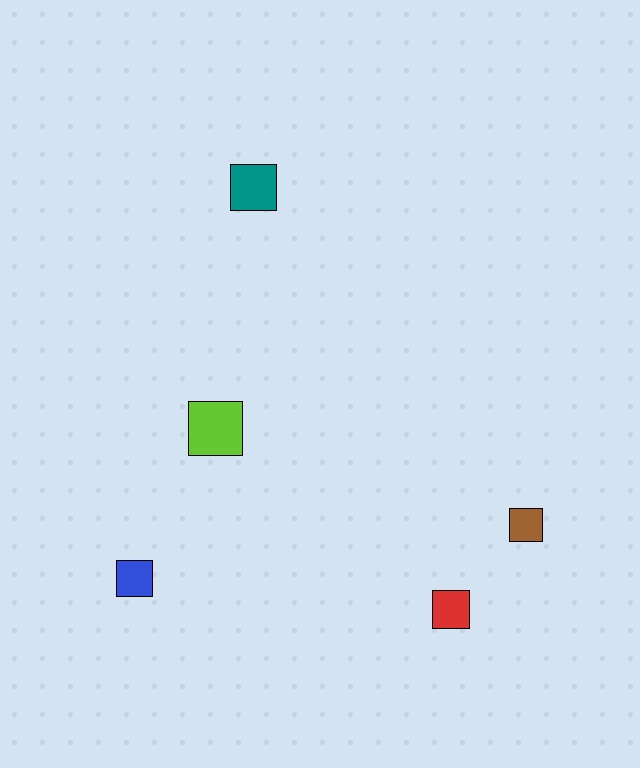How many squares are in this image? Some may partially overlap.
There are 5 squares.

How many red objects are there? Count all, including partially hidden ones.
There is 1 red object.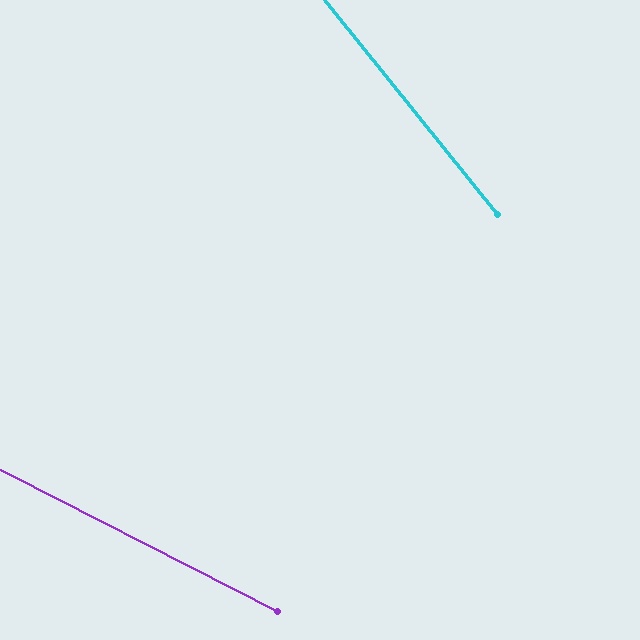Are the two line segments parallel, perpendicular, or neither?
Neither parallel nor perpendicular — they differ by about 24°.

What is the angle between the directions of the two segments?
Approximately 24 degrees.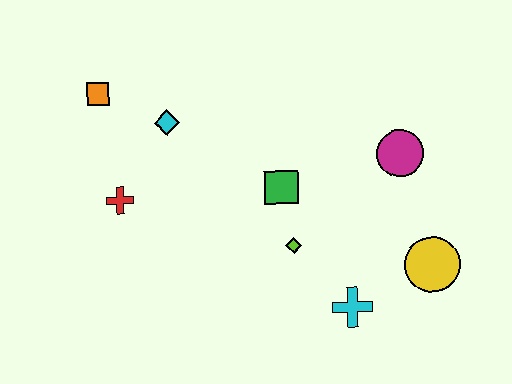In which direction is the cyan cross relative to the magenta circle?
The cyan cross is below the magenta circle.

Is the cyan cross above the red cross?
No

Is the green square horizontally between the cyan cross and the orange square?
Yes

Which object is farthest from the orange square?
The yellow circle is farthest from the orange square.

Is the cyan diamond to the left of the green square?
Yes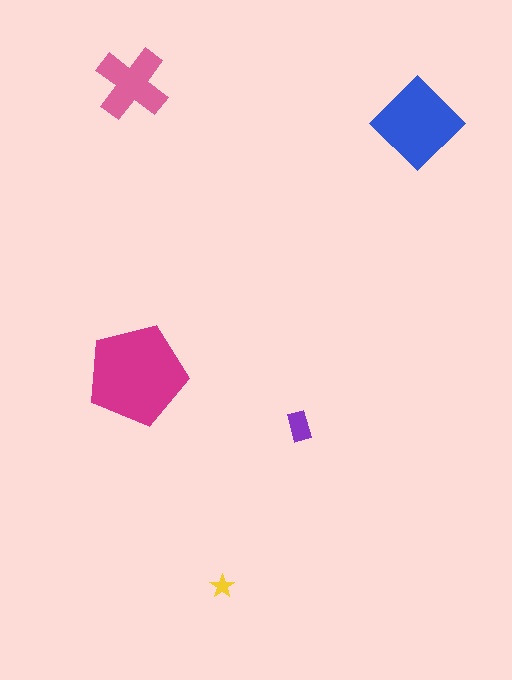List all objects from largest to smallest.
The magenta pentagon, the blue diamond, the pink cross, the purple rectangle, the yellow star.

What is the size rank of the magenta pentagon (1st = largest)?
1st.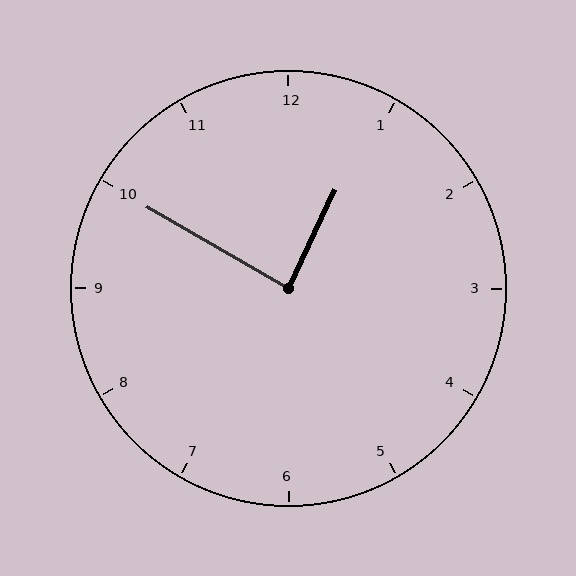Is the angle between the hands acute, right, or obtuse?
It is right.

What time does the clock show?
12:50.